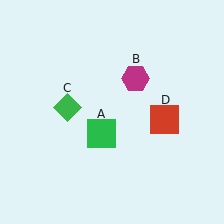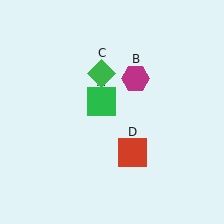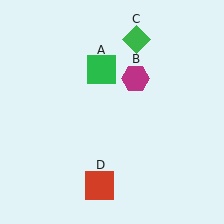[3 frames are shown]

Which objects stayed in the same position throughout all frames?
Magenta hexagon (object B) remained stationary.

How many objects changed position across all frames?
3 objects changed position: green square (object A), green diamond (object C), red square (object D).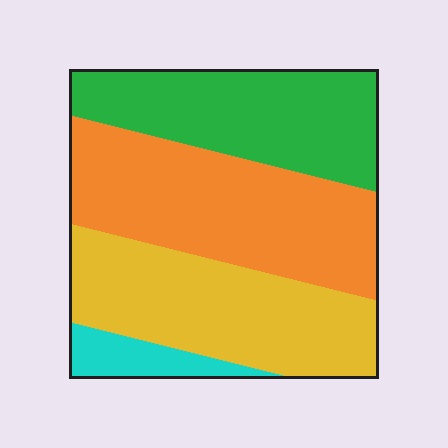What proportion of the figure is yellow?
Yellow covers 31% of the figure.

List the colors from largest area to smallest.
From largest to smallest: orange, yellow, green, cyan.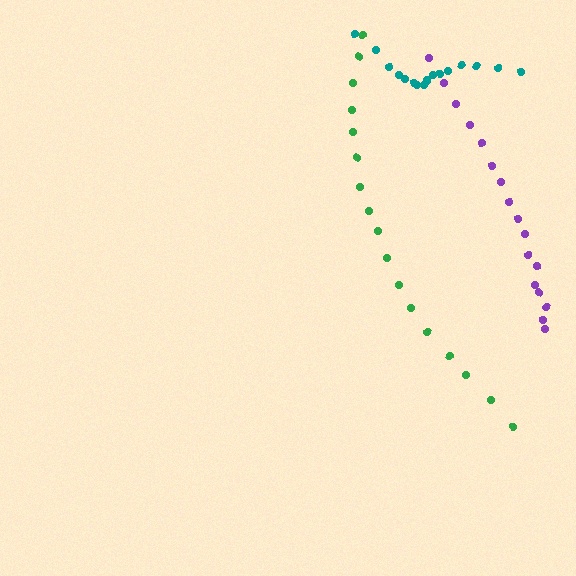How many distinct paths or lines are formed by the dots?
There are 3 distinct paths.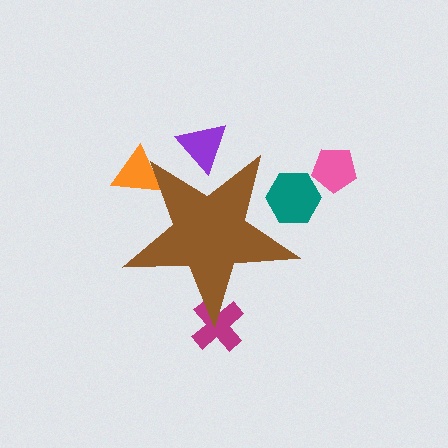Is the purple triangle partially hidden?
Yes, the purple triangle is partially hidden behind the brown star.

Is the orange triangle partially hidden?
Yes, the orange triangle is partially hidden behind the brown star.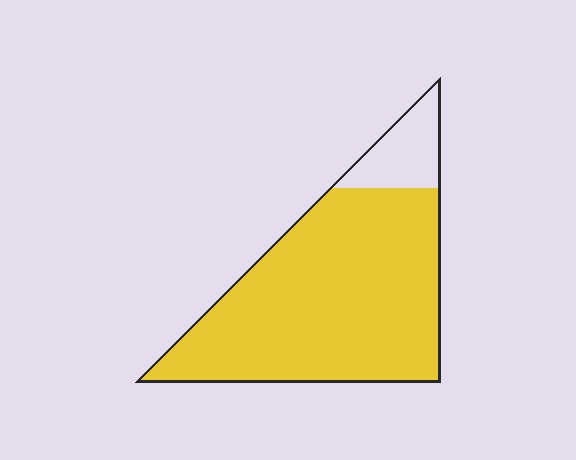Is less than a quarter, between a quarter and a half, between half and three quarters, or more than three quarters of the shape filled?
More than three quarters.